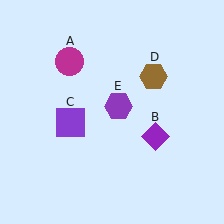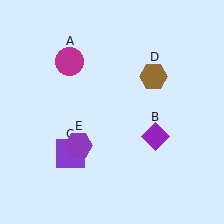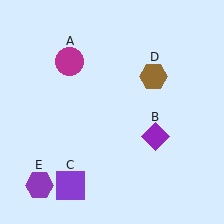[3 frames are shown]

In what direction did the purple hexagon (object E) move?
The purple hexagon (object E) moved down and to the left.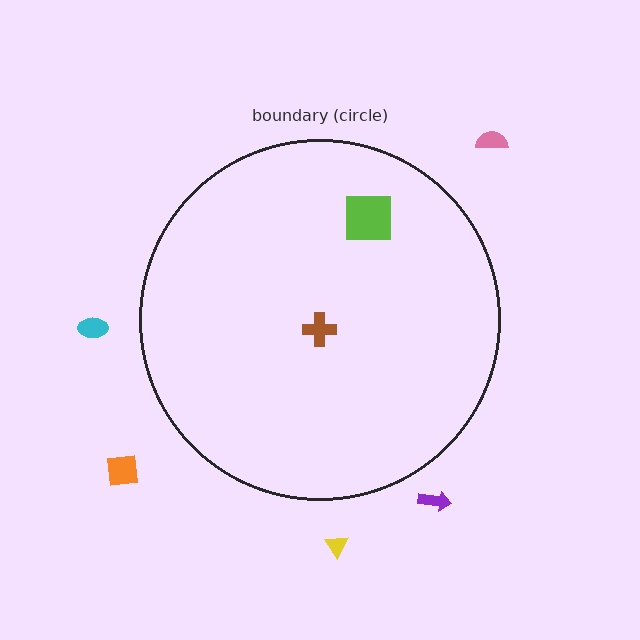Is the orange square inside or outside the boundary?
Outside.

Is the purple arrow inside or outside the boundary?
Outside.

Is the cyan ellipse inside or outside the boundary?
Outside.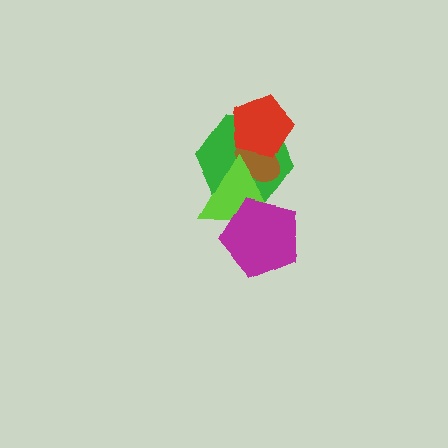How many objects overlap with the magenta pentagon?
2 objects overlap with the magenta pentagon.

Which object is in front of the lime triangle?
The magenta pentagon is in front of the lime triangle.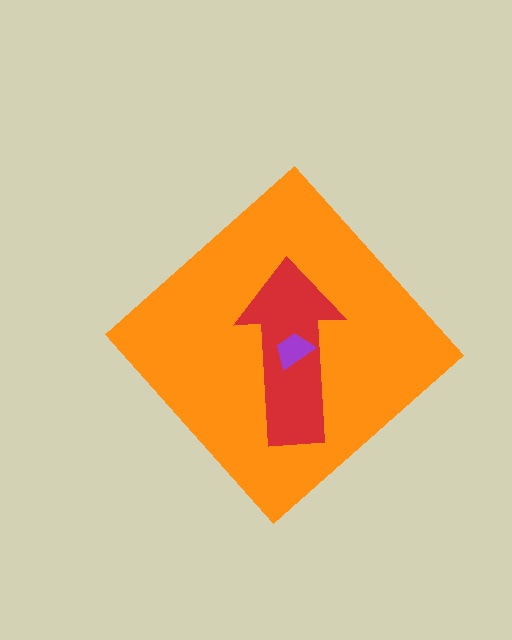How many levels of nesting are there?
3.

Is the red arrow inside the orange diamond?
Yes.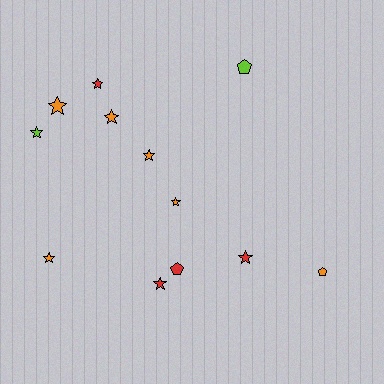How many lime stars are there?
There is 1 lime star.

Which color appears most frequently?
Orange, with 6 objects.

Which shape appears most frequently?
Star, with 9 objects.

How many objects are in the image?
There are 12 objects.